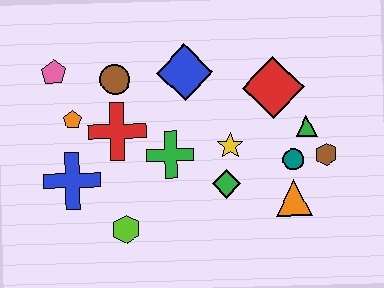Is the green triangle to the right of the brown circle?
Yes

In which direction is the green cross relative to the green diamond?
The green cross is to the left of the green diamond.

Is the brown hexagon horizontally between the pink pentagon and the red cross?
No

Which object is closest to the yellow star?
The green diamond is closest to the yellow star.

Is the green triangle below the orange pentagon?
Yes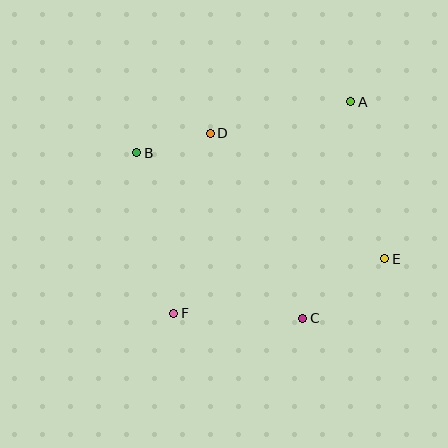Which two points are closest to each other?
Points B and D are closest to each other.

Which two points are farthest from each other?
Points A and F are farthest from each other.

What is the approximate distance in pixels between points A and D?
The distance between A and D is approximately 144 pixels.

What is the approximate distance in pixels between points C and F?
The distance between C and F is approximately 129 pixels.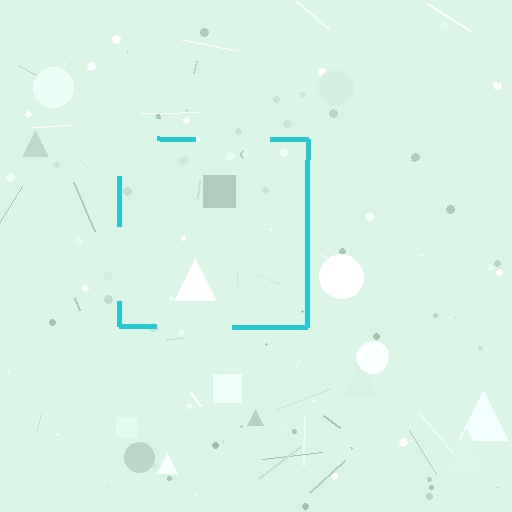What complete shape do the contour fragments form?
The contour fragments form a square.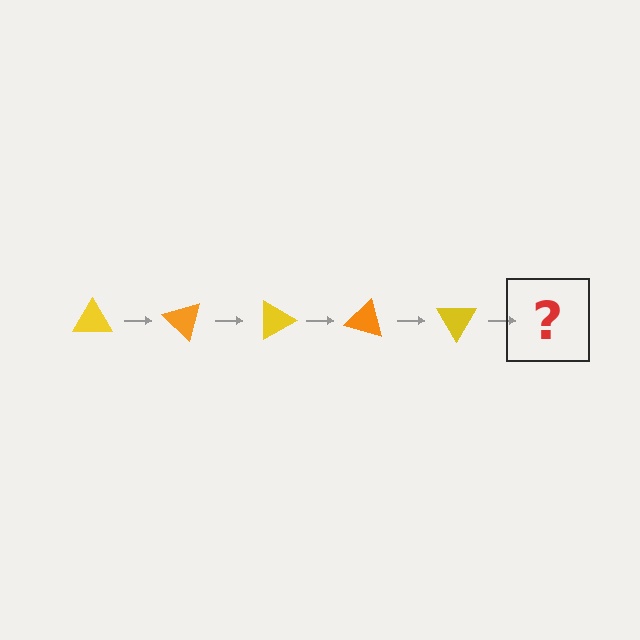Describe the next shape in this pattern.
It should be an orange triangle, rotated 225 degrees from the start.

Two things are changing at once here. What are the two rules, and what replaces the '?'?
The two rules are that it rotates 45 degrees each step and the color cycles through yellow and orange. The '?' should be an orange triangle, rotated 225 degrees from the start.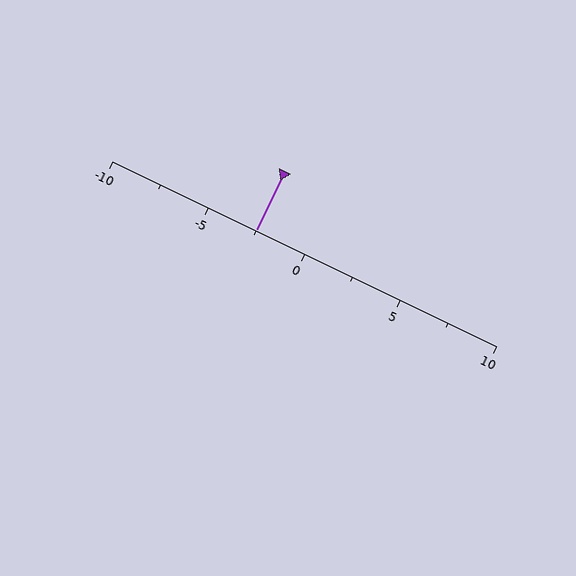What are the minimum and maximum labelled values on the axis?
The axis runs from -10 to 10.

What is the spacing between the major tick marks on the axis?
The major ticks are spaced 5 apart.